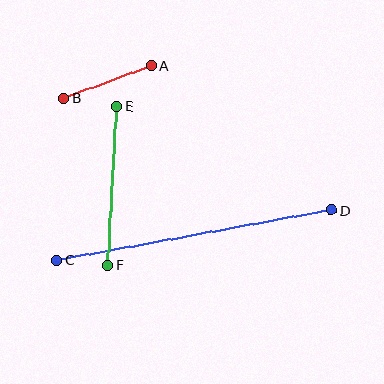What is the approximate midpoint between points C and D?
The midpoint is at approximately (194, 235) pixels.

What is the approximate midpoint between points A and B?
The midpoint is at approximately (108, 82) pixels.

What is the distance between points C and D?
The distance is approximately 279 pixels.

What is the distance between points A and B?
The distance is approximately 93 pixels.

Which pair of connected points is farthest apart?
Points C and D are farthest apart.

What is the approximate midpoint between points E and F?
The midpoint is at approximately (112, 186) pixels.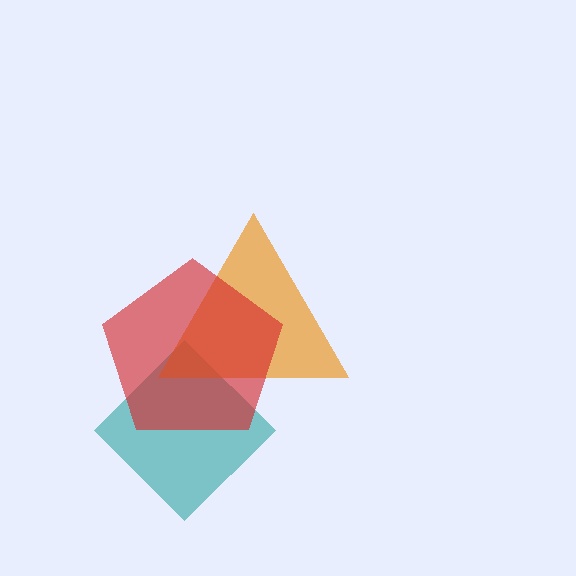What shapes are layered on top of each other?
The layered shapes are: a teal diamond, an orange triangle, a red pentagon.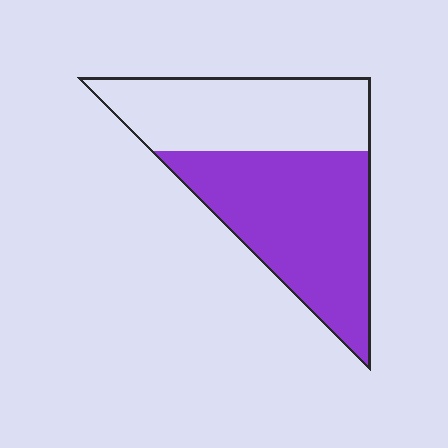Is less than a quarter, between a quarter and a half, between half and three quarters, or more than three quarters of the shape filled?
Between half and three quarters.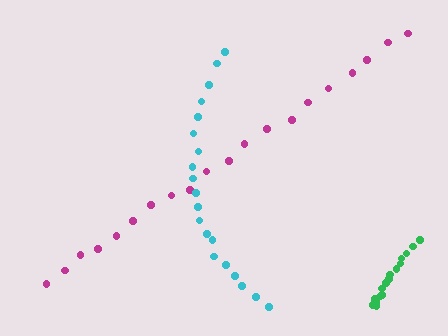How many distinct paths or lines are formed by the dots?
There are 3 distinct paths.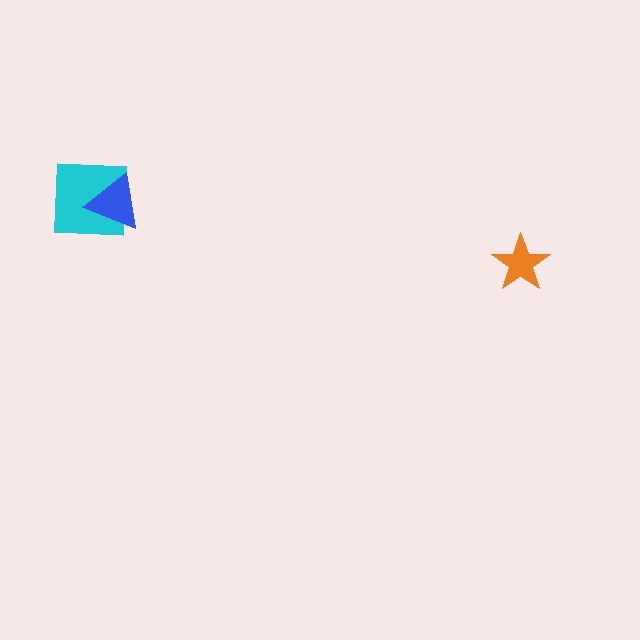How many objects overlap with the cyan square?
1 object overlaps with the cyan square.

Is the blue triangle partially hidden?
No, no other shape covers it.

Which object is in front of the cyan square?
The blue triangle is in front of the cyan square.